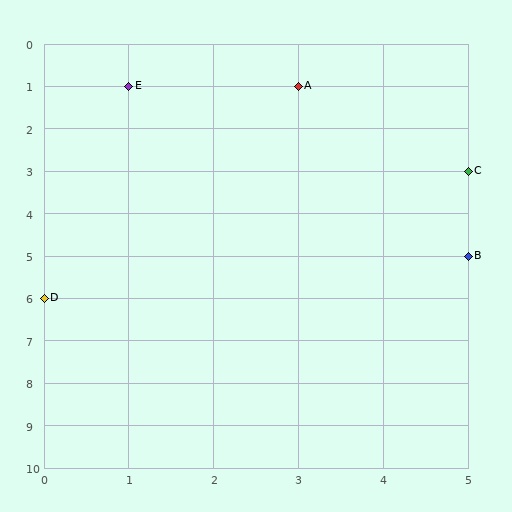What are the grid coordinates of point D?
Point D is at grid coordinates (0, 6).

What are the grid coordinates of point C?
Point C is at grid coordinates (5, 3).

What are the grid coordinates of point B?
Point B is at grid coordinates (5, 5).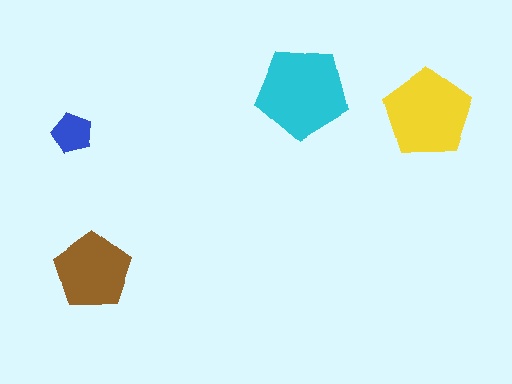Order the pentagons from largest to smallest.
the cyan one, the yellow one, the brown one, the blue one.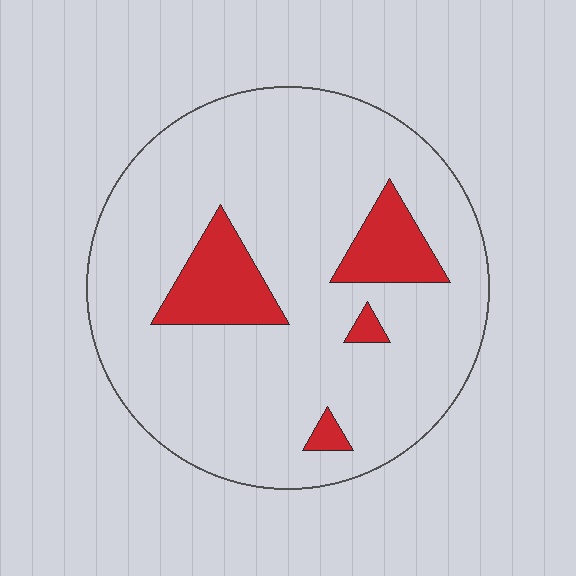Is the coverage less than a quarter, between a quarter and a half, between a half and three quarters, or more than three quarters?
Less than a quarter.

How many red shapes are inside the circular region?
4.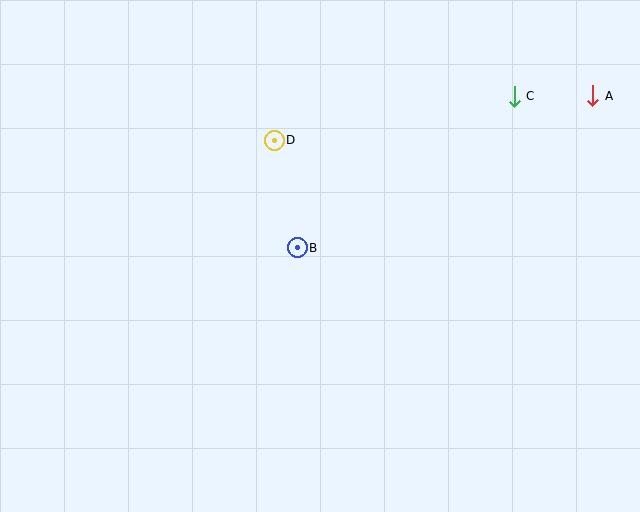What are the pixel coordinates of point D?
Point D is at (274, 140).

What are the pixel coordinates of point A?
Point A is at (593, 96).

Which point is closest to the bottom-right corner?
Point A is closest to the bottom-right corner.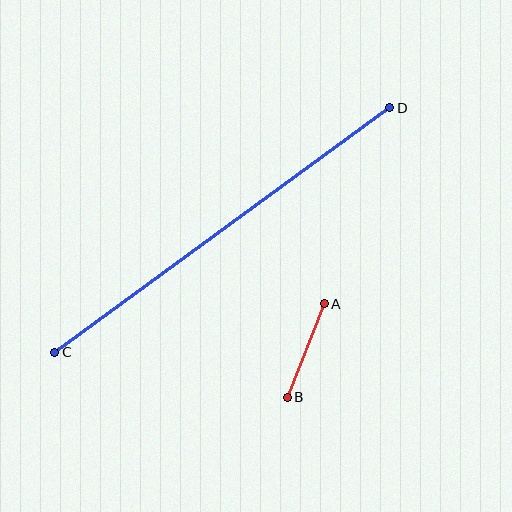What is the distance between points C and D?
The distance is approximately 415 pixels.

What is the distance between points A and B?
The distance is approximately 101 pixels.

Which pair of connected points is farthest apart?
Points C and D are farthest apart.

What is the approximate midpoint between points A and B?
The midpoint is at approximately (306, 351) pixels.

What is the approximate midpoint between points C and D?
The midpoint is at approximately (222, 230) pixels.